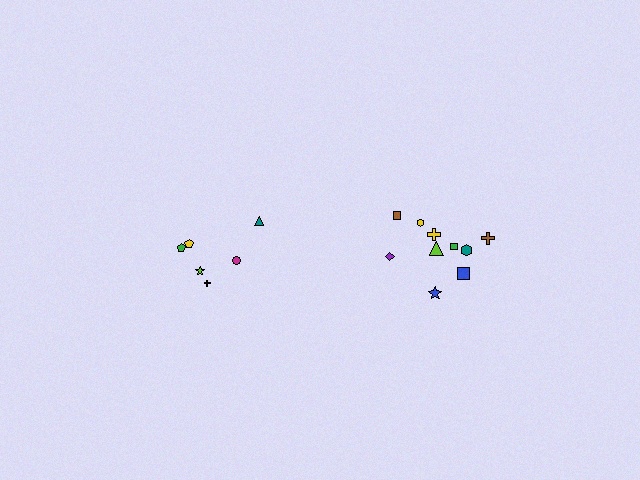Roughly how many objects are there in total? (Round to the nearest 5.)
Roughly 15 objects in total.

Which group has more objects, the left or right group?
The right group.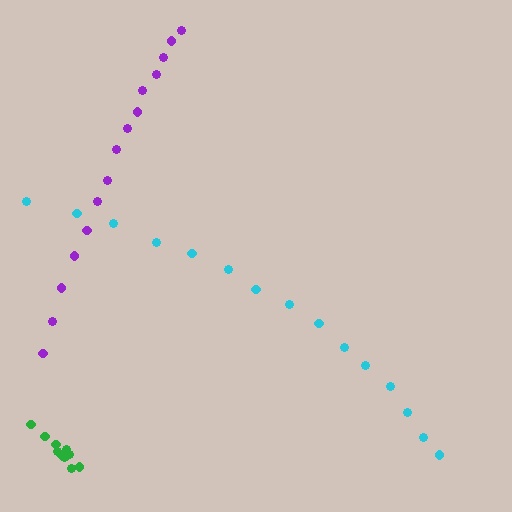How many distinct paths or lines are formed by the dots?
There are 3 distinct paths.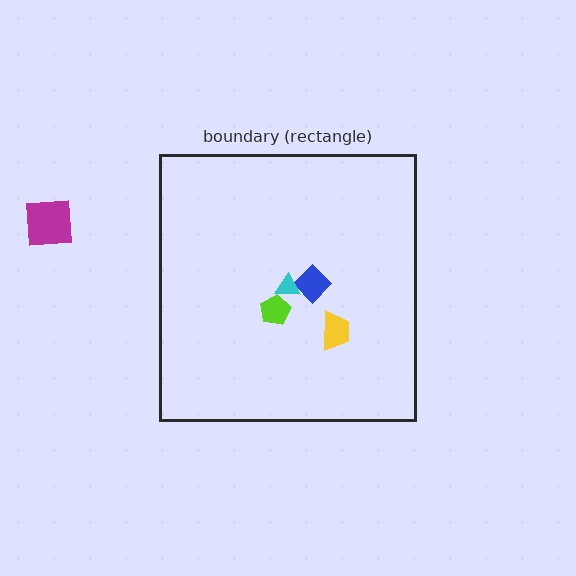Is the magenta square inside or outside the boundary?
Outside.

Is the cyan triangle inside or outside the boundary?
Inside.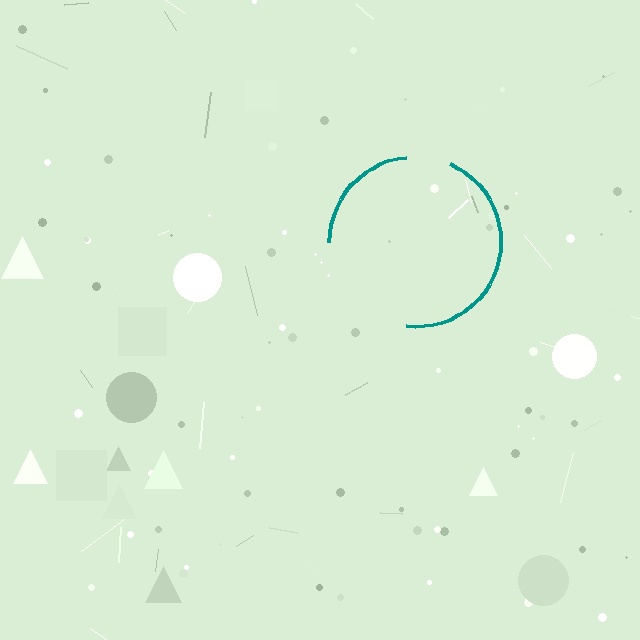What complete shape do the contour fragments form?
The contour fragments form a circle.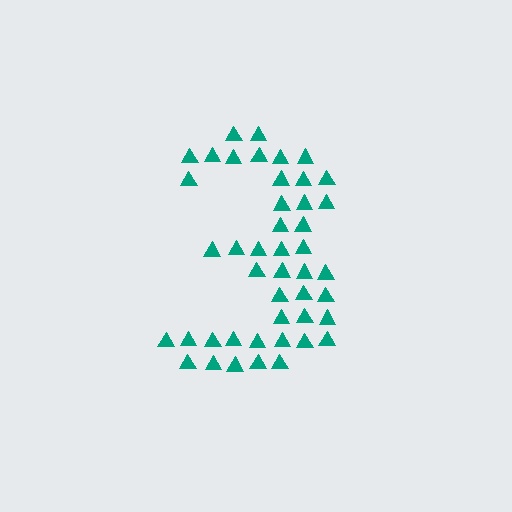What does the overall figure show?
The overall figure shows the digit 3.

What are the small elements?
The small elements are triangles.